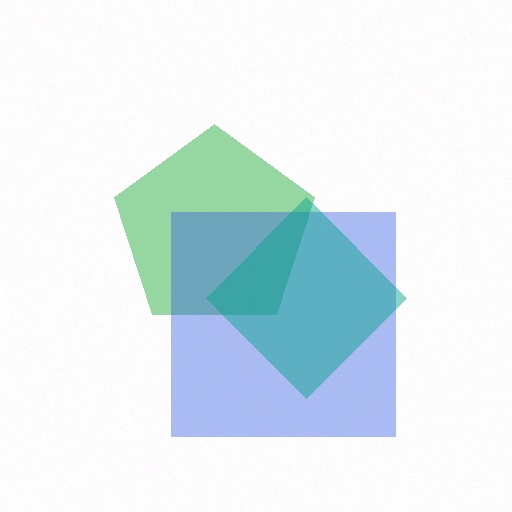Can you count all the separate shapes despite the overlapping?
Yes, there are 3 separate shapes.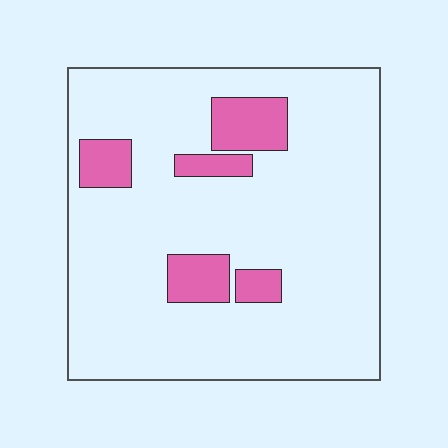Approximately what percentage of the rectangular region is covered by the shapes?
Approximately 15%.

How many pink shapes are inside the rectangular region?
5.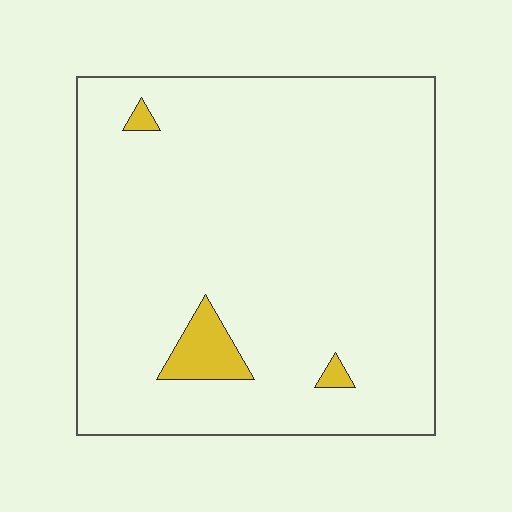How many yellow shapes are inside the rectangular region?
3.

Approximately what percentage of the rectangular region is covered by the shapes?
Approximately 5%.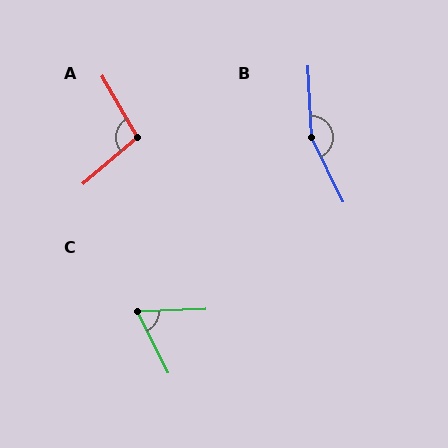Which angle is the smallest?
C, at approximately 65 degrees.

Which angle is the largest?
B, at approximately 157 degrees.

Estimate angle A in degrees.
Approximately 100 degrees.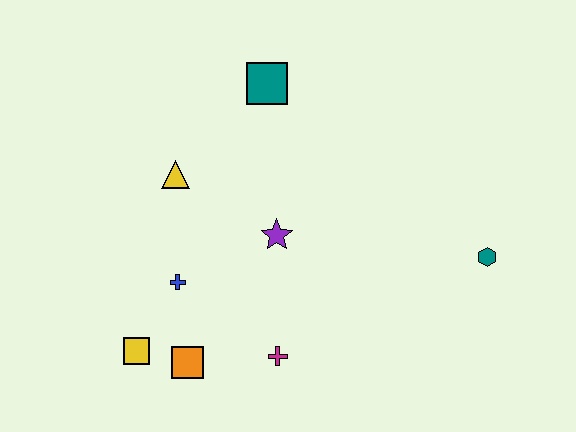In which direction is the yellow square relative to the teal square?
The yellow square is below the teal square.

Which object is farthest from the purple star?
The teal hexagon is farthest from the purple star.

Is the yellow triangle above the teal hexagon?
Yes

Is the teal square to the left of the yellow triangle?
No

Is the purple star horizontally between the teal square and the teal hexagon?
Yes